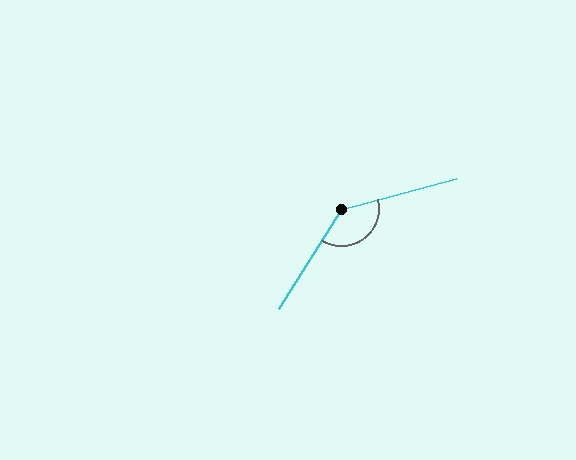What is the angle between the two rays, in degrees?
Approximately 137 degrees.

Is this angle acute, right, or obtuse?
It is obtuse.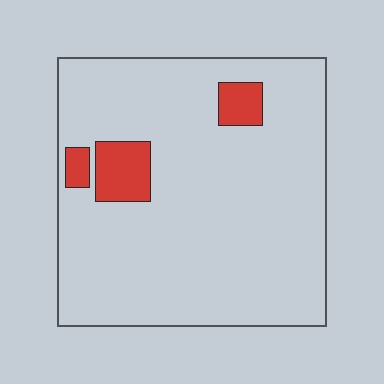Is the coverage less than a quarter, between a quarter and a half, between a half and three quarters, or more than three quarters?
Less than a quarter.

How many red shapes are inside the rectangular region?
3.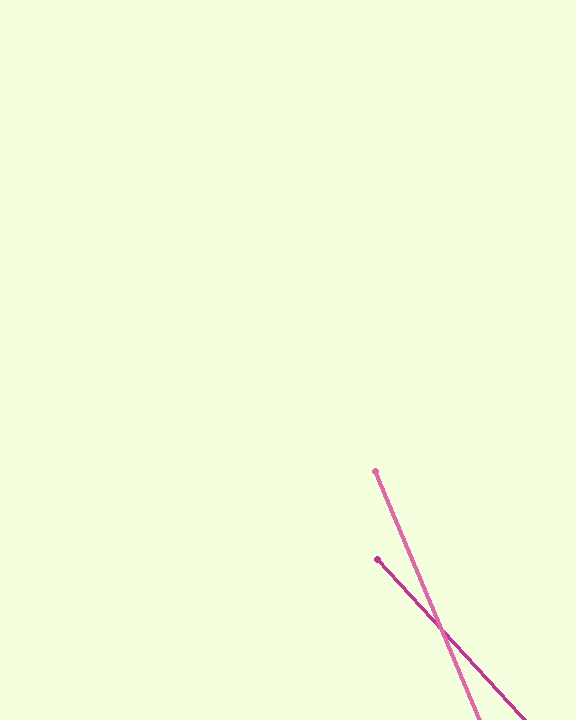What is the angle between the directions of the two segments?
Approximately 20 degrees.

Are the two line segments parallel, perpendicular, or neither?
Neither parallel nor perpendicular — they differ by about 20°.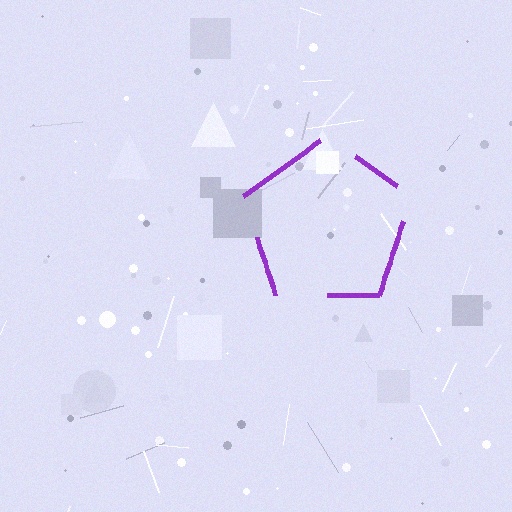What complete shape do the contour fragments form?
The contour fragments form a pentagon.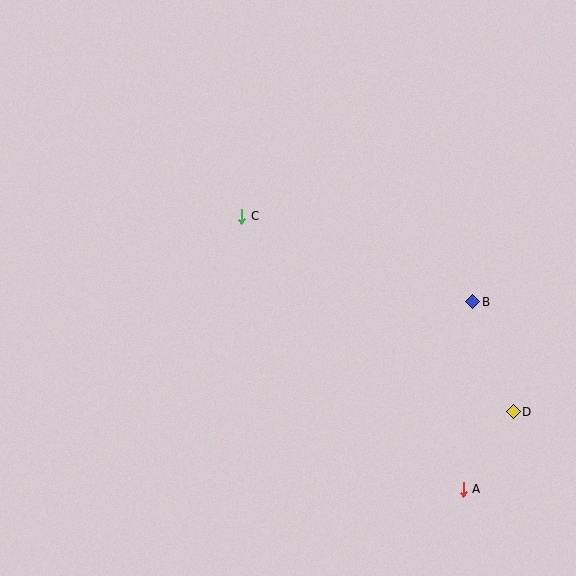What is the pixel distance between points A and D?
The distance between A and D is 92 pixels.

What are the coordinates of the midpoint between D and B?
The midpoint between D and B is at (493, 357).